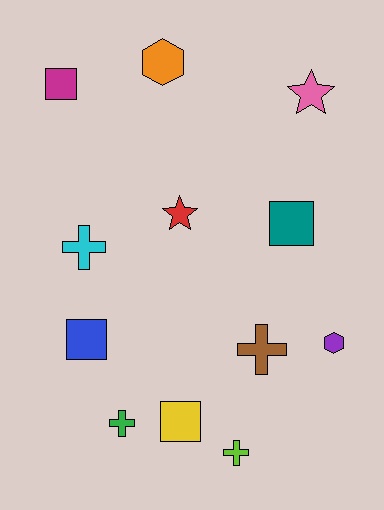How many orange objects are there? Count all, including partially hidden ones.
There is 1 orange object.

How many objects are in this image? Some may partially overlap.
There are 12 objects.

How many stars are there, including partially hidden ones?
There are 2 stars.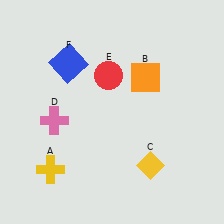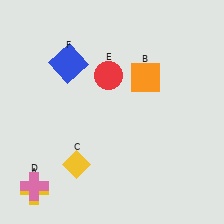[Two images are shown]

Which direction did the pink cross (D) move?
The pink cross (D) moved down.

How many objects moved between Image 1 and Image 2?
3 objects moved between the two images.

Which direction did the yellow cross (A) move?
The yellow cross (A) moved down.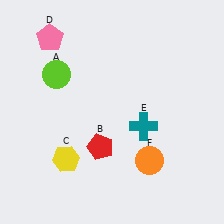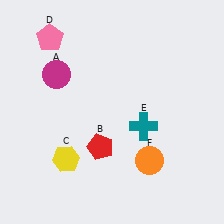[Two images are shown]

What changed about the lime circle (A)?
In Image 1, A is lime. In Image 2, it changed to magenta.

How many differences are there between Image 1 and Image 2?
There is 1 difference between the two images.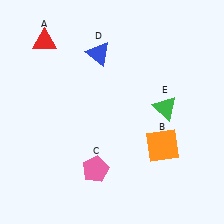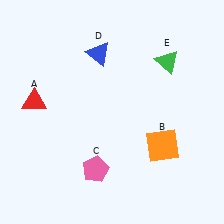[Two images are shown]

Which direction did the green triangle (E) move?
The green triangle (E) moved up.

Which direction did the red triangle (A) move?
The red triangle (A) moved down.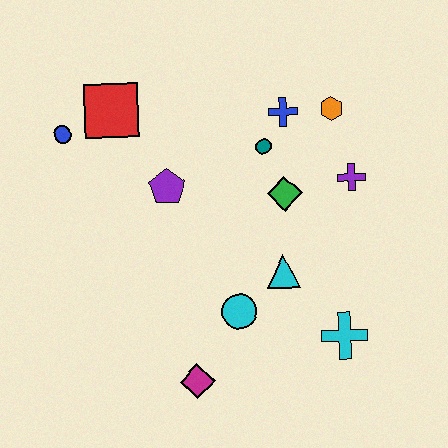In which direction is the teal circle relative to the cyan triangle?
The teal circle is above the cyan triangle.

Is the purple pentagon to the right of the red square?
Yes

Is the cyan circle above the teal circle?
No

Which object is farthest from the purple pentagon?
The cyan cross is farthest from the purple pentagon.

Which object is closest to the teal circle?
The blue cross is closest to the teal circle.